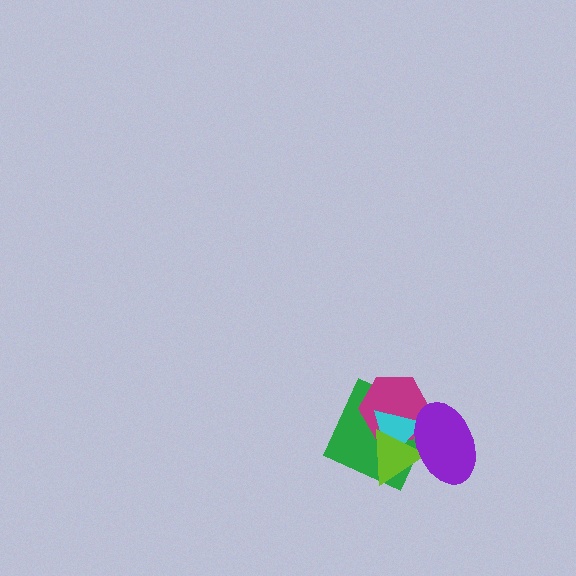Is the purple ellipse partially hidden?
No, no other shape covers it.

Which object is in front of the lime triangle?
The purple ellipse is in front of the lime triangle.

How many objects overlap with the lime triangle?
4 objects overlap with the lime triangle.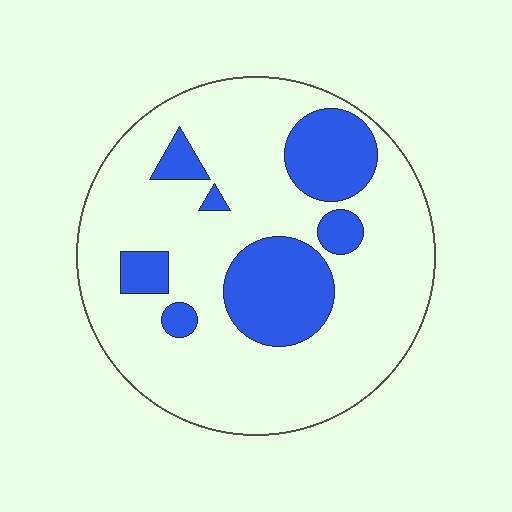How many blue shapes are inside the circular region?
7.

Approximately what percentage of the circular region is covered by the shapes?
Approximately 25%.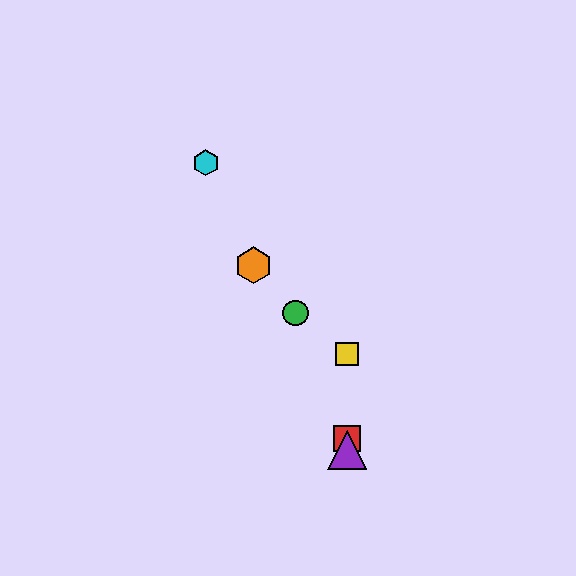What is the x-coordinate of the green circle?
The green circle is at x≈295.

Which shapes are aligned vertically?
The red square, the blue triangle, the yellow square, the purple triangle are aligned vertically.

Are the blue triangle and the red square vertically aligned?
Yes, both are at x≈347.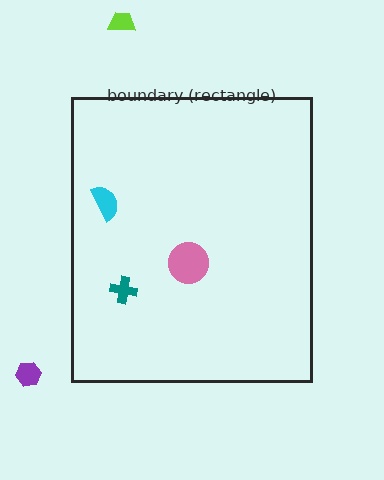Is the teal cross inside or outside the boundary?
Inside.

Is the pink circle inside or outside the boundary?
Inside.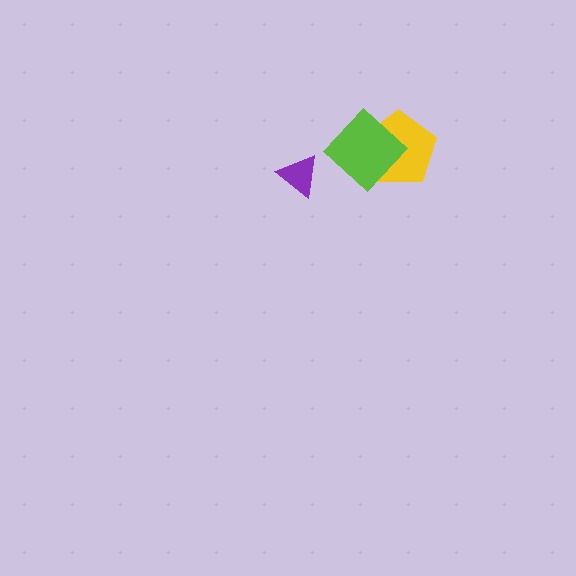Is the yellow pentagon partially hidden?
Yes, it is partially covered by another shape.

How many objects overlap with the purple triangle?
0 objects overlap with the purple triangle.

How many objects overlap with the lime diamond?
1 object overlaps with the lime diamond.